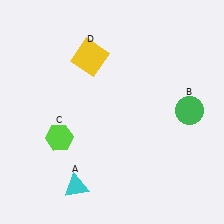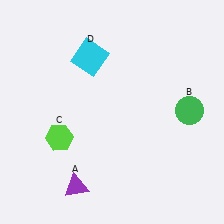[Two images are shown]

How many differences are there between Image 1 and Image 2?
There are 2 differences between the two images.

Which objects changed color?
A changed from cyan to purple. D changed from yellow to cyan.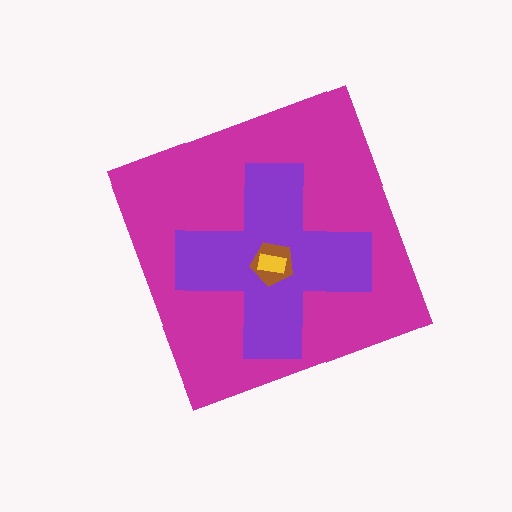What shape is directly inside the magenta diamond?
The purple cross.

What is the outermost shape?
The magenta diamond.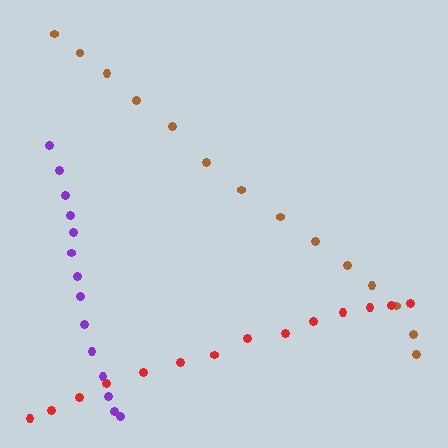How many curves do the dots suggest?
There are 3 distinct paths.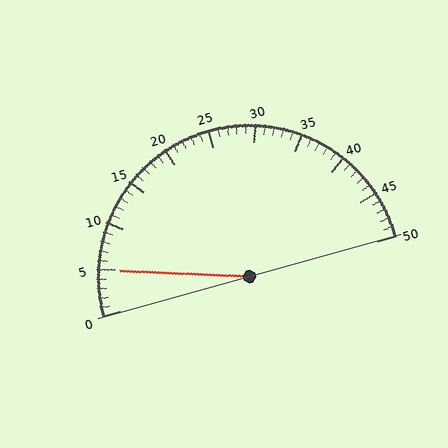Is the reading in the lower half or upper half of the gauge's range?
The reading is in the lower half of the range (0 to 50).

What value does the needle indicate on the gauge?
The needle indicates approximately 5.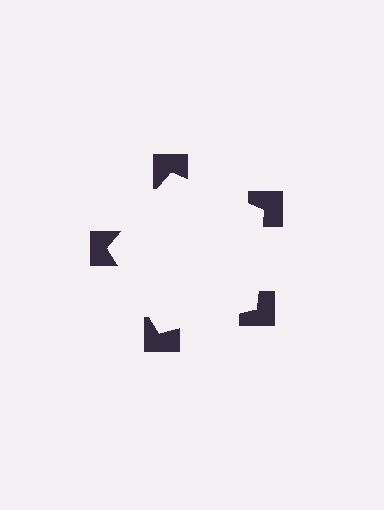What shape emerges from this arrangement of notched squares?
An illusory pentagon — its edges are inferred from the aligned wedge cuts in the notched squares, not physically drawn.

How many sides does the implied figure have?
5 sides.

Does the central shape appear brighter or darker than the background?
It typically appears slightly brighter than the background, even though no actual brightness change is drawn.